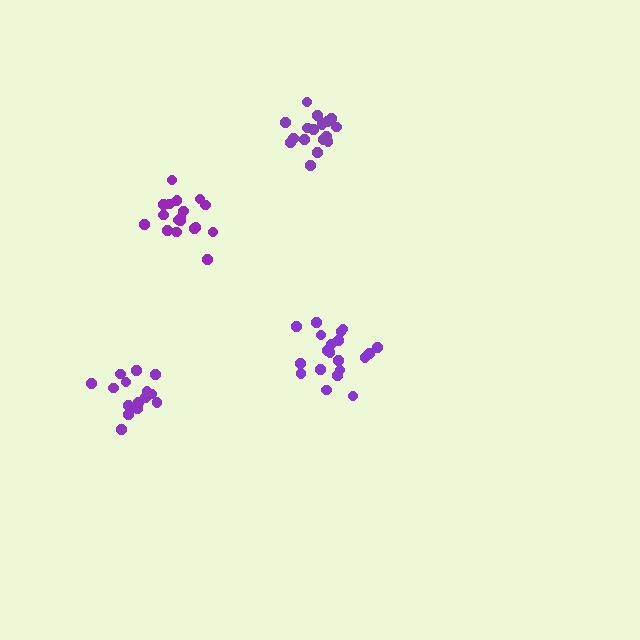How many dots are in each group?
Group 1: 20 dots, Group 2: 15 dots, Group 3: 19 dots, Group 4: 18 dots (72 total).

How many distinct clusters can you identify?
There are 4 distinct clusters.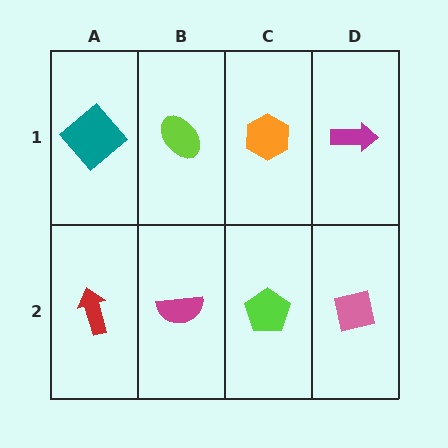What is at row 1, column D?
A magenta arrow.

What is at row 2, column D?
A pink square.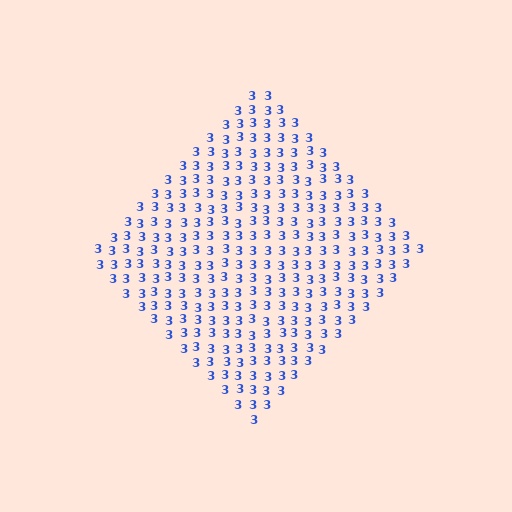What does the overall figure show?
The overall figure shows a diamond.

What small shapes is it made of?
It is made of small digit 3's.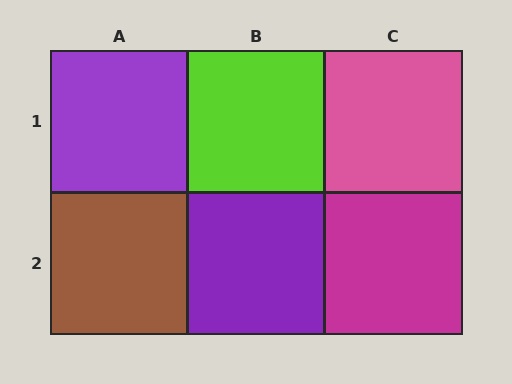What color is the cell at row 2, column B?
Purple.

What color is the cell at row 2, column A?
Brown.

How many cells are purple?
2 cells are purple.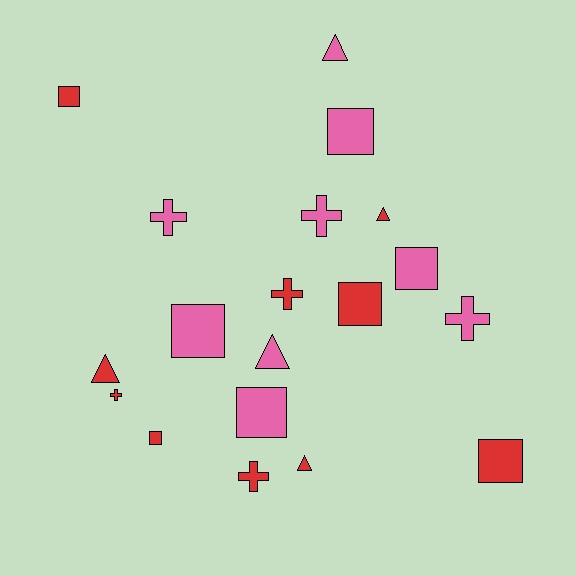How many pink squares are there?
There are 4 pink squares.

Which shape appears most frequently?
Square, with 8 objects.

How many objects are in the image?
There are 19 objects.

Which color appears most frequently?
Red, with 10 objects.